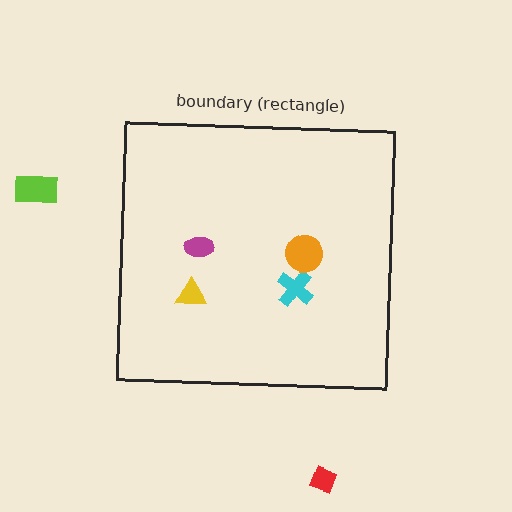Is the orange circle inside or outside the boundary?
Inside.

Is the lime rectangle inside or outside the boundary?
Outside.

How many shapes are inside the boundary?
4 inside, 2 outside.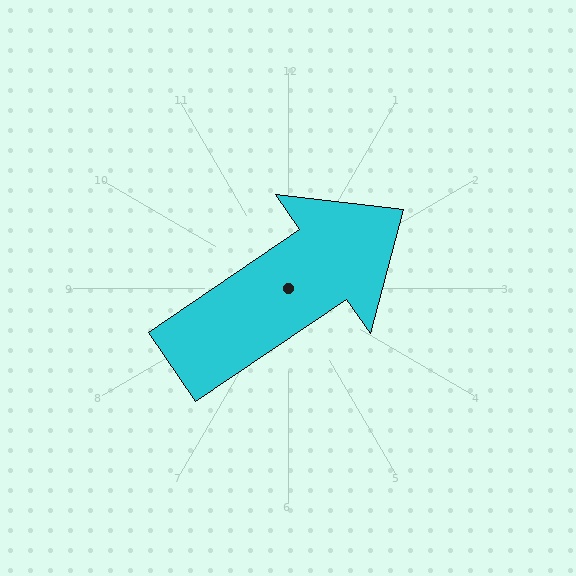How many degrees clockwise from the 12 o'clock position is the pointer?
Approximately 56 degrees.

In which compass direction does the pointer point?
Northeast.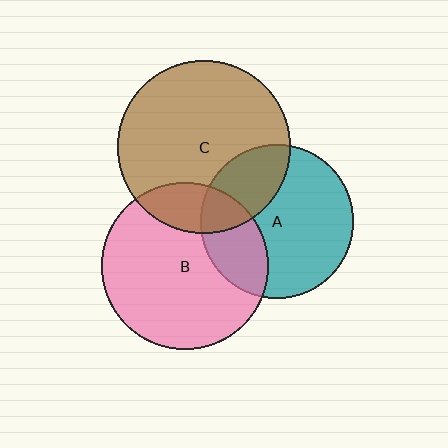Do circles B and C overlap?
Yes.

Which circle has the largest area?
Circle C (brown).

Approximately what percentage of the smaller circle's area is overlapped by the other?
Approximately 20%.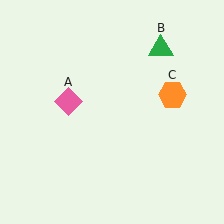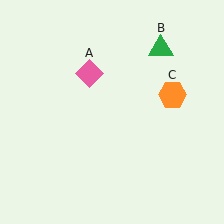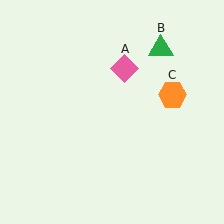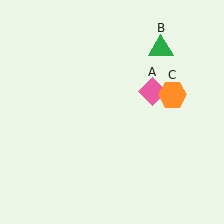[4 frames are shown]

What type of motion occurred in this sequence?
The pink diamond (object A) rotated clockwise around the center of the scene.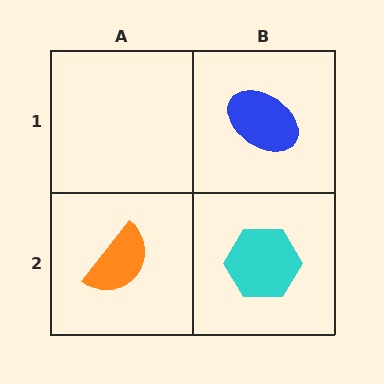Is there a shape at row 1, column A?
No, that cell is empty.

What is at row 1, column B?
A blue ellipse.